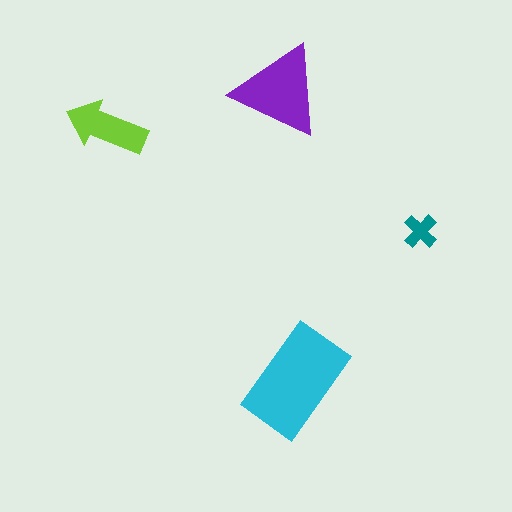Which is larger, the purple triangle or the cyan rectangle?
The cyan rectangle.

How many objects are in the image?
There are 4 objects in the image.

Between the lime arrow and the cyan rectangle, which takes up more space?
The cyan rectangle.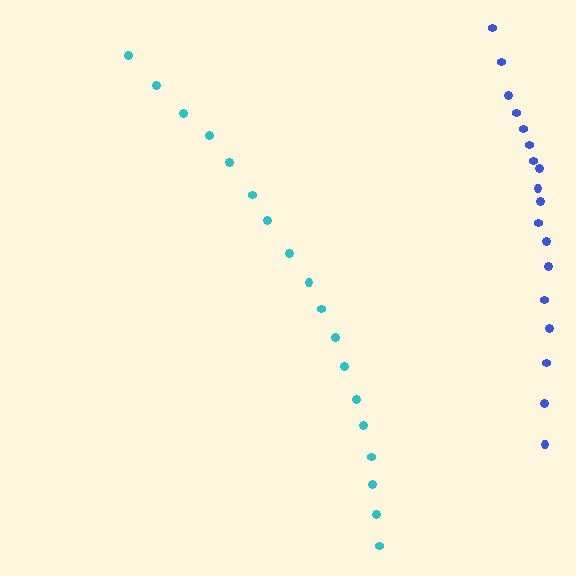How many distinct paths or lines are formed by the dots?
There are 2 distinct paths.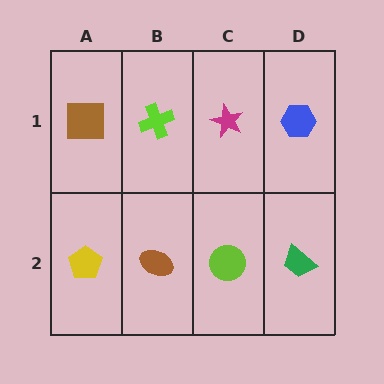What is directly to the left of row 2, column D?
A lime circle.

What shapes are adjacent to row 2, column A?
A brown square (row 1, column A), a brown ellipse (row 2, column B).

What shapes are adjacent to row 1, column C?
A lime circle (row 2, column C), a lime cross (row 1, column B), a blue hexagon (row 1, column D).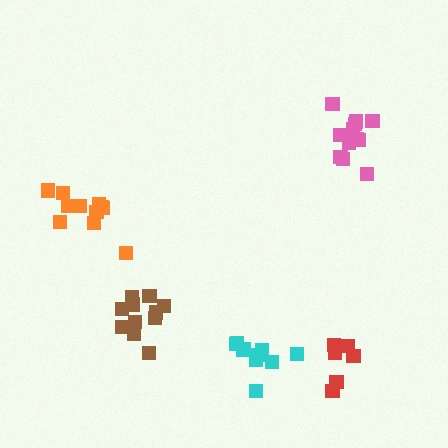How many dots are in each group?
Group 1: 6 dots, Group 2: 9 dots, Group 3: 11 dots, Group 4: 11 dots, Group 5: 12 dots (49 total).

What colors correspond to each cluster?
The clusters are colored: red, cyan, brown, orange, pink.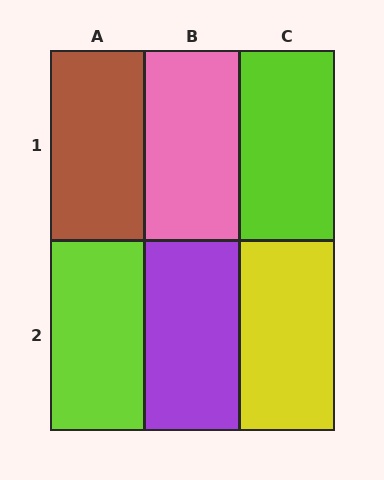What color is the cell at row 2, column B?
Purple.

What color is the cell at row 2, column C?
Yellow.